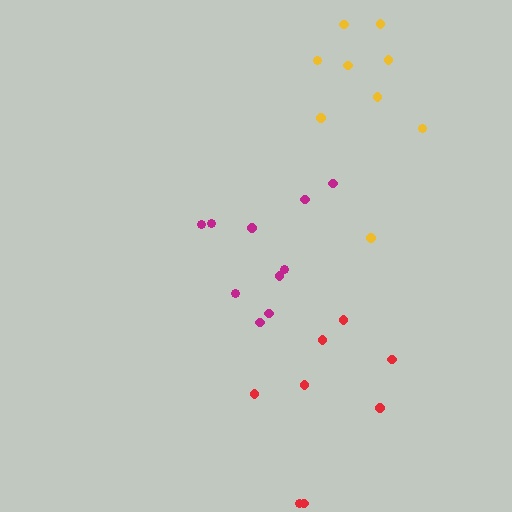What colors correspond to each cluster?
The clusters are colored: magenta, red, yellow.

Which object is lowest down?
The red cluster is bottommost.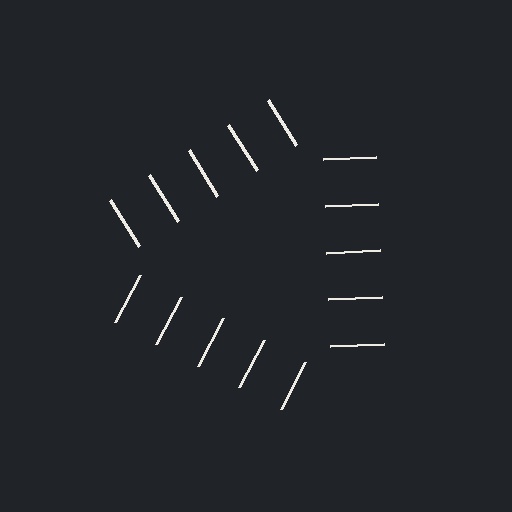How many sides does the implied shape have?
3 sides — the line-ends trace a triangle.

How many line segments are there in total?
15 — 5 along each of the 3 edges.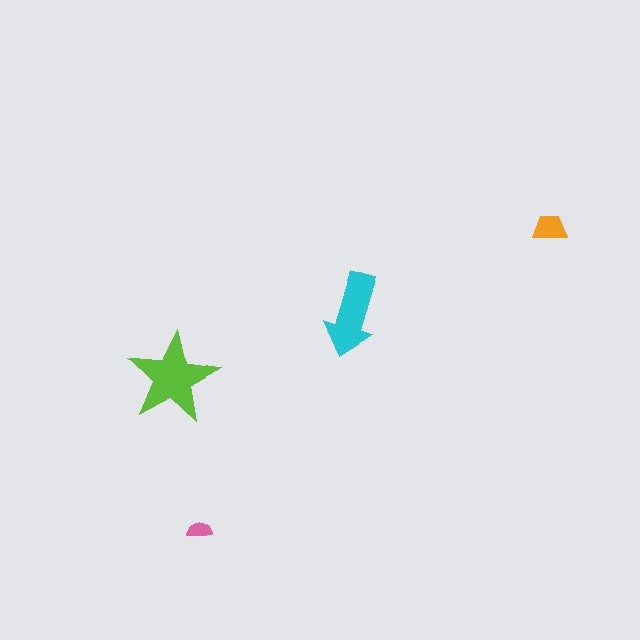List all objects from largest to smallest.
The lime star, the cyan arrow, the orange trapezoid, the pink semicircle.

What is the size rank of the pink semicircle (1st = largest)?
4th.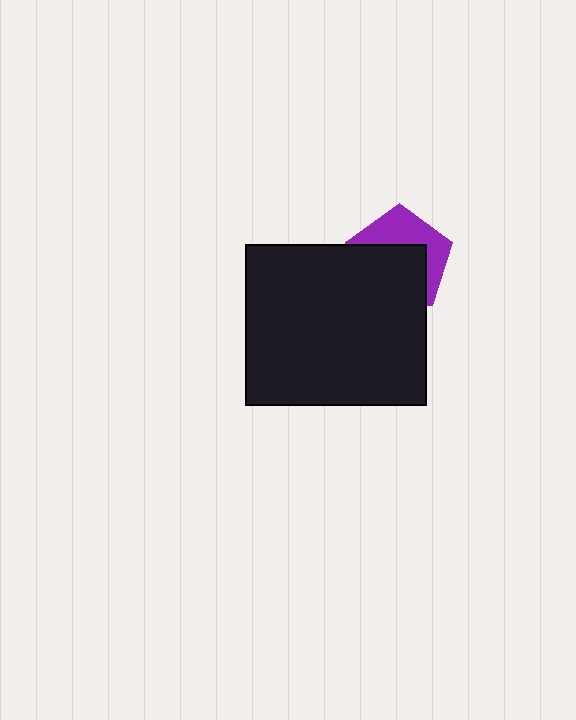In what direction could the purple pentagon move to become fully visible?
The purple pentagon could move up. That would shift it out from behind the black rectangle entirely.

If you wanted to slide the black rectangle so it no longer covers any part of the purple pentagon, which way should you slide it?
Slide it down — that is the most direct way to separate the two shapes.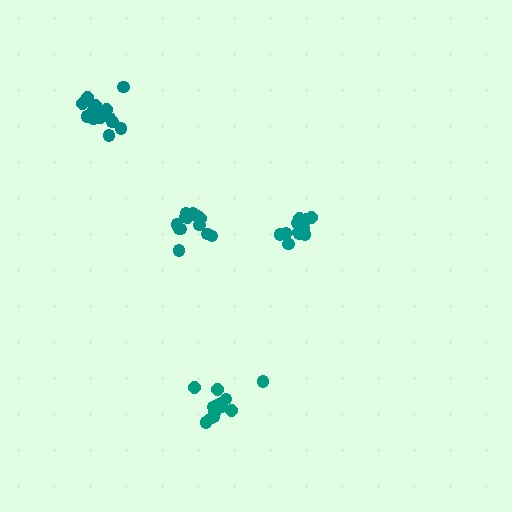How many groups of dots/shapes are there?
There are 4 groups.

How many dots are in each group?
Group 1: 12 dots, Group 2: 14 dots, Group 3: 14 dots, Group 4: 14 dots (54 total).